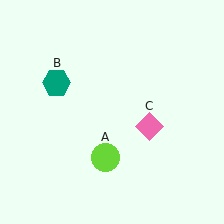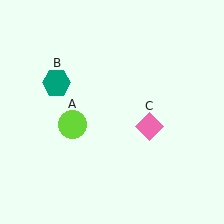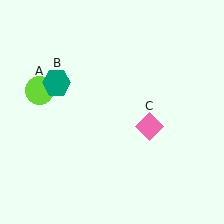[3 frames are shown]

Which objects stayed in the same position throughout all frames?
Teal hexagon (object B) and pink diamond (object C) remained stationary.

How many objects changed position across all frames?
1 object changed position: lime circle (object A).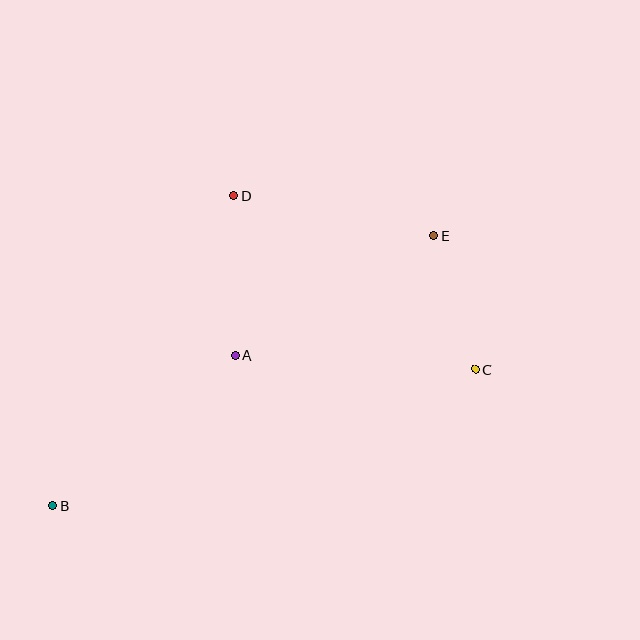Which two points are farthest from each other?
Points B and E are farthest from each other.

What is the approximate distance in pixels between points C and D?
The distance between C and D is approximately 297 pixels.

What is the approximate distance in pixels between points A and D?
The distance between A and D is approximately 160 pixels.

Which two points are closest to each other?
Points C and E are closest to each other.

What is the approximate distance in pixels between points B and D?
The distance between B and D is approximately 359 pixels.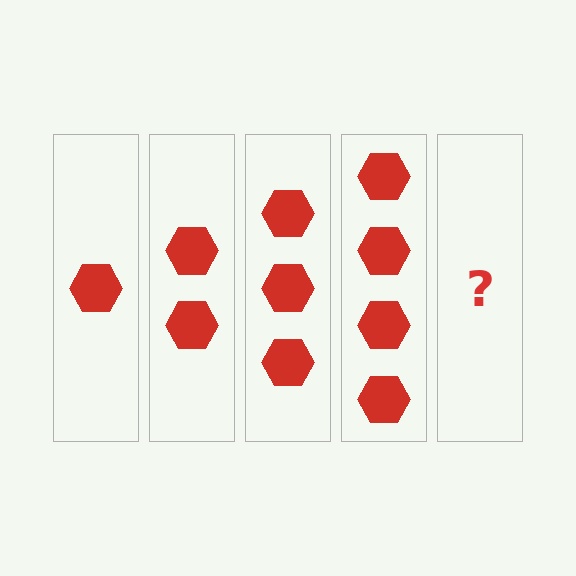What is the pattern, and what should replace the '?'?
The pattern is that each step adds one more hexagon. The '?' should be 5 hexagons.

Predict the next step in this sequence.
The next step is 5 hexagons.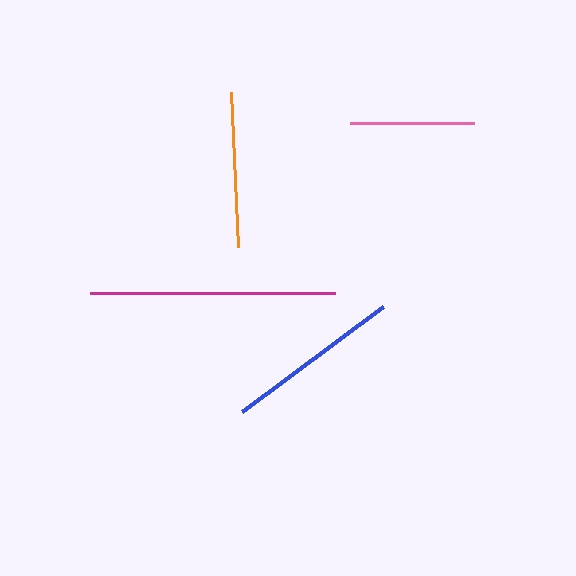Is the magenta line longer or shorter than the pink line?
The magenta line is longer than the pink line.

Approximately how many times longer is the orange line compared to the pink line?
The orange line is approximately 1.2 times the length of the pink line.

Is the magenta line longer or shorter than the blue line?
The magenta line is longer than the blue line.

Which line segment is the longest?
The magenta line is the longest at approximately 246 pixels.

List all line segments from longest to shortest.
From longest to shortest: magenta, blue, orange, pink.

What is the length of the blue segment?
The blue segment is approximately 176 pixels long.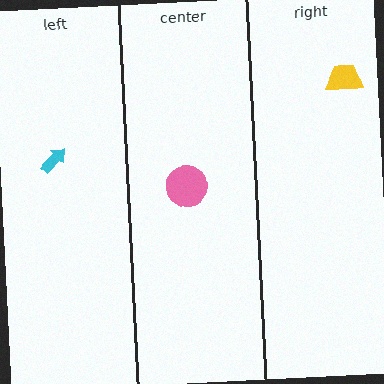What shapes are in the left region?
The cyan arrow.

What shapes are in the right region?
The yellow trapezoid.